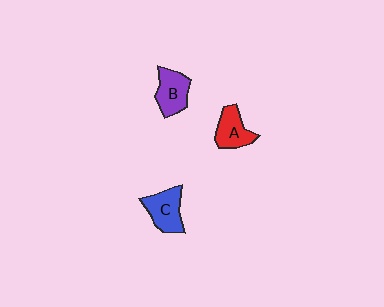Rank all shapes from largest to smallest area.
From largest to smallest: C (blue), B (purple), A (red).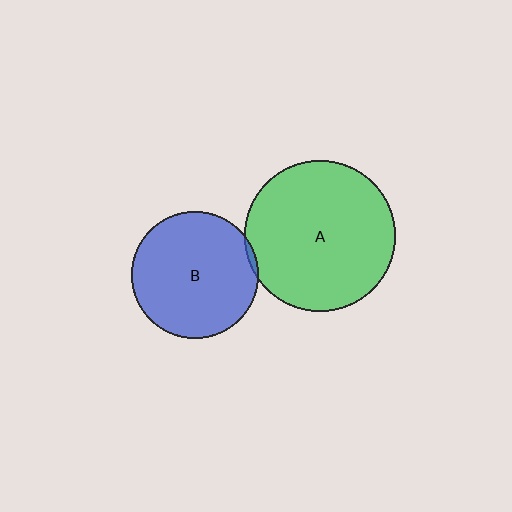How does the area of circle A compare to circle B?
Approximately 1.4 times.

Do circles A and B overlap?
Yes.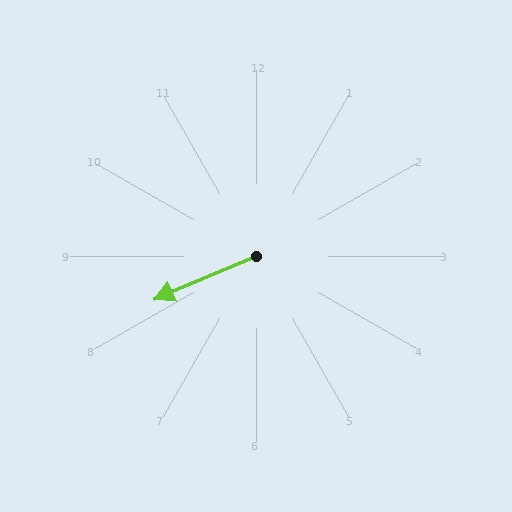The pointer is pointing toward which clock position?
Roughly 8 o'clock.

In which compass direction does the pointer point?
Southwest.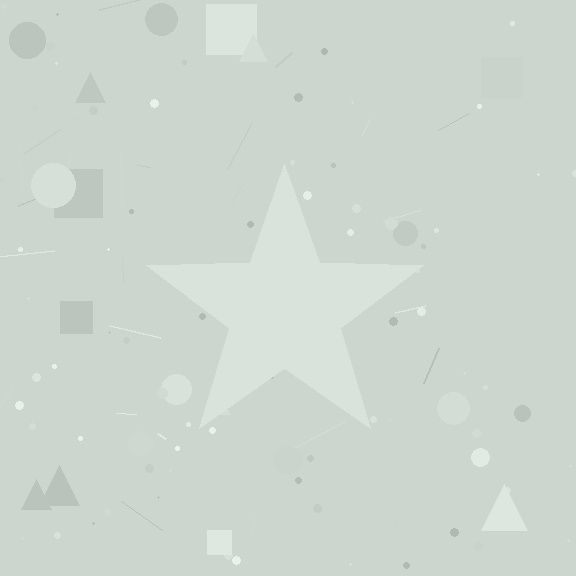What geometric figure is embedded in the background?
A star is embedded in the background.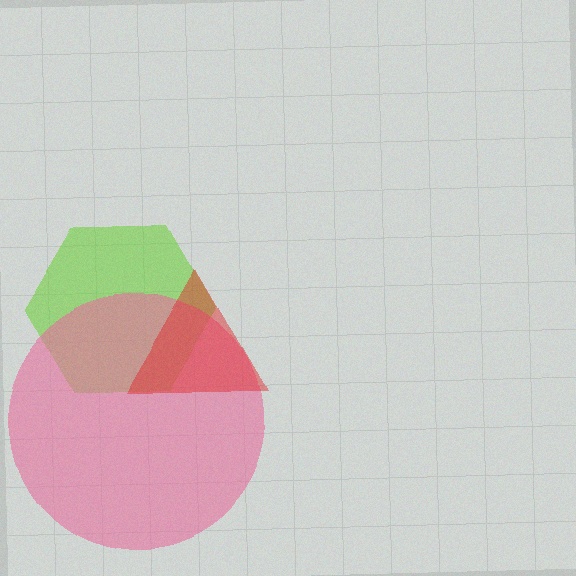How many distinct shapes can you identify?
There are 3 distinct shapes: a lime hexagon, a pink circle, a red triangle.